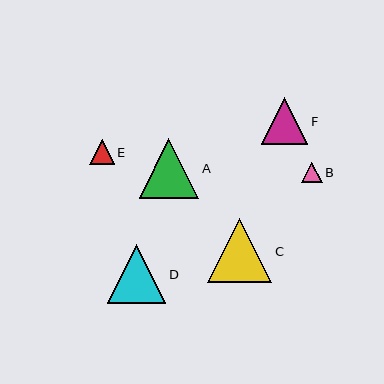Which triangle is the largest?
Triangle C is the largest with a size of approximately 64 pixels.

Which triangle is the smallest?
Triangle B is the smallest with a size of approximately 21 pixels.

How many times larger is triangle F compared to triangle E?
Triangle F is approximately 1.9 times the size of triangle E.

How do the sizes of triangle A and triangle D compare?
Triangle A and triangle D are approximately the same size.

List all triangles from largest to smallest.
From largest to smallest: C, A, D, F, E, B.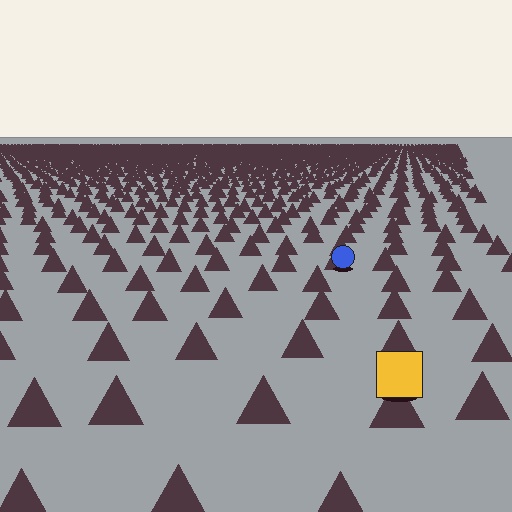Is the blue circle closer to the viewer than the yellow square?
No. The yellow square is closer — you can tell from the texture gradient: the ground texture is coarser near it.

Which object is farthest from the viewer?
The blue circle is farthest from the viewer. It appears smaller and the ground texture around it is denser.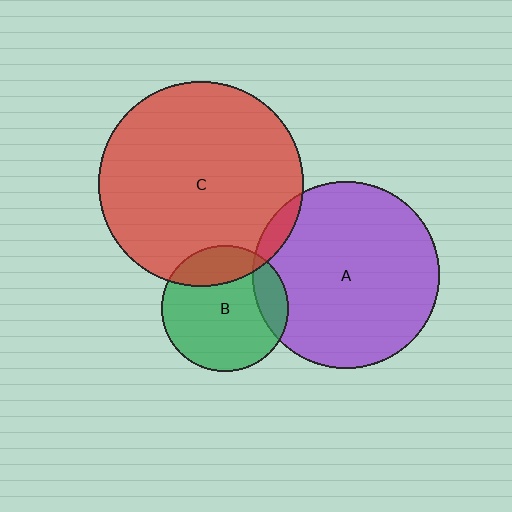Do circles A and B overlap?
Yes.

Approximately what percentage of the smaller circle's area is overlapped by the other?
Approximately 15%.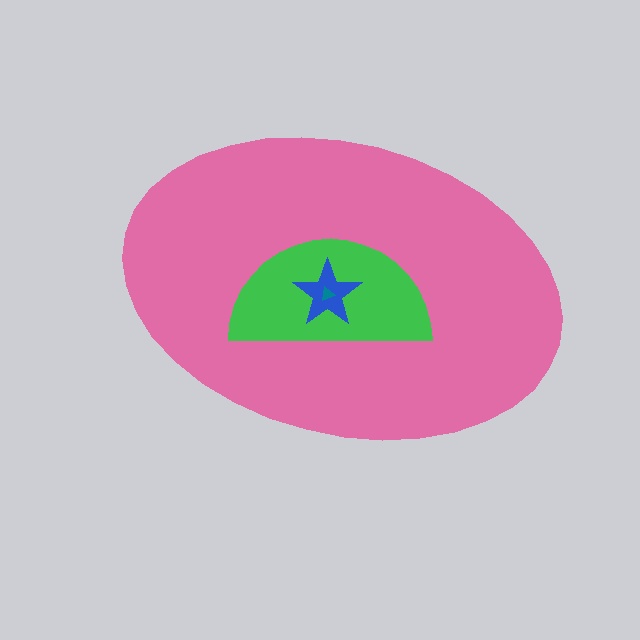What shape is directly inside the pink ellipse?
The green semicircle.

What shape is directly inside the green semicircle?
The blue star.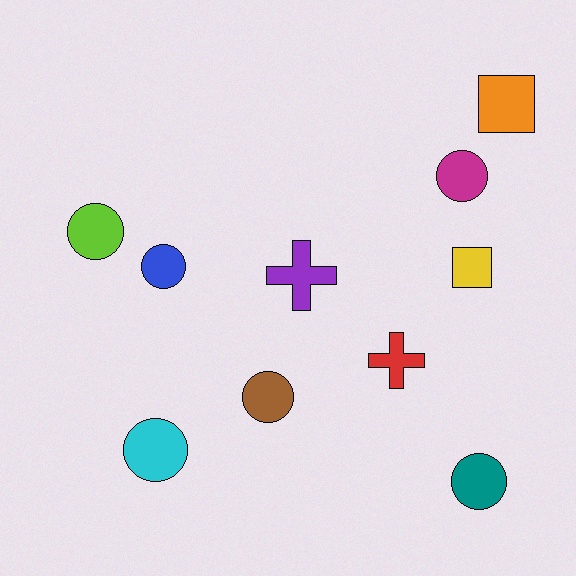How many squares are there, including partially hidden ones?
There are 2 squares.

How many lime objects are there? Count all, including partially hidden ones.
There is 1 lime object.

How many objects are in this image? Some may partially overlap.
There are 10 objects.